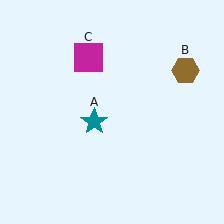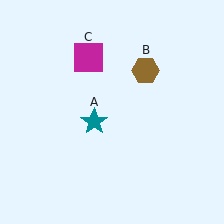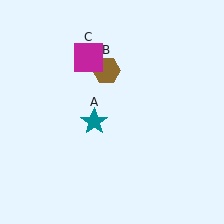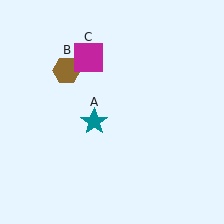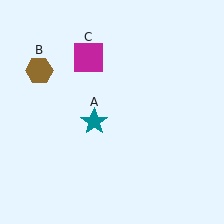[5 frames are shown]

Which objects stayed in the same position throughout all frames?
Teal star (object A) and magenta square (object C) remained stationary.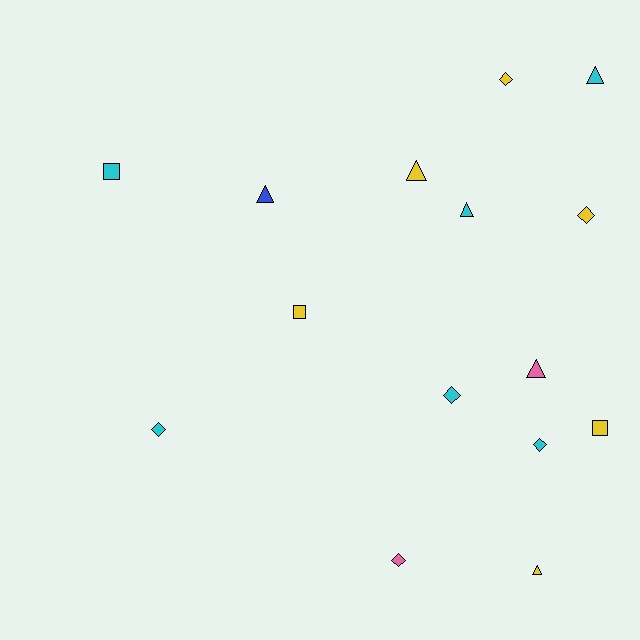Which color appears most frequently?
Yellow, with 6 objects.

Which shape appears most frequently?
Triangle, with 6 objects.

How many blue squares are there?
There are no blue squares.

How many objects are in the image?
There are 15 objects.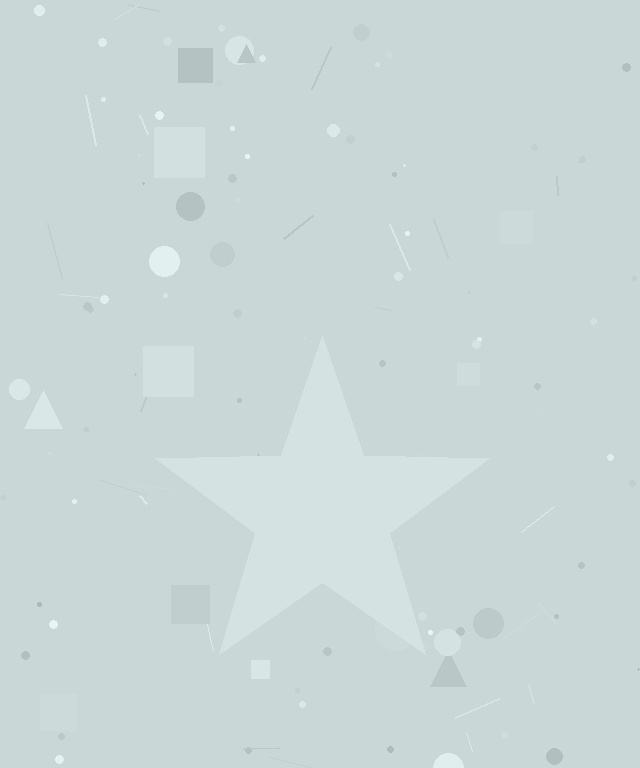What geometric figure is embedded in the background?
A star is embedded in the background.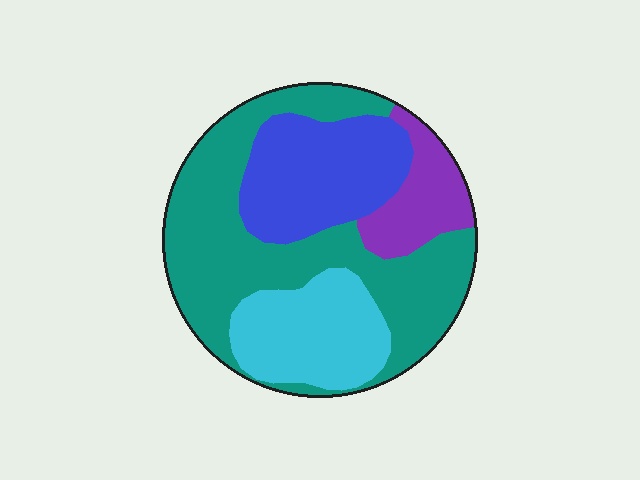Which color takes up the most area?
Teal, at roughly 50%.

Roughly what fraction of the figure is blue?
Blue covers roughly 20% of the figure.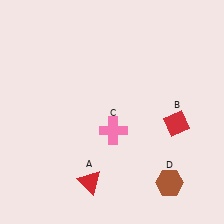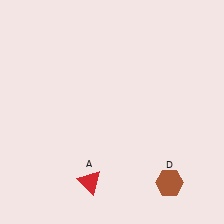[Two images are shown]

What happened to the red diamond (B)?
The red diamond (B) was removed in Image 2. It was in the bottom-right area of Image 1.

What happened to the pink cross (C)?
The pink cross (C) was removed in Image 2. It was in the bottom-right area of Image 1.